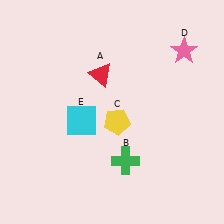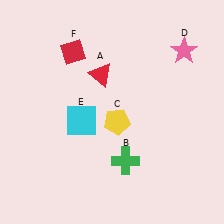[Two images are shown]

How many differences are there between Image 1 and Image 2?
There is 1 difference between the two images.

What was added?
A red diamond (F) was added in Image 2.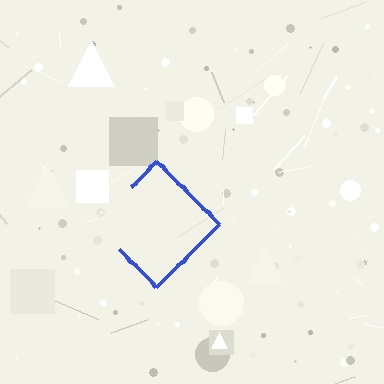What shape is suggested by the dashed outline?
The dashed outline suggests a diamond.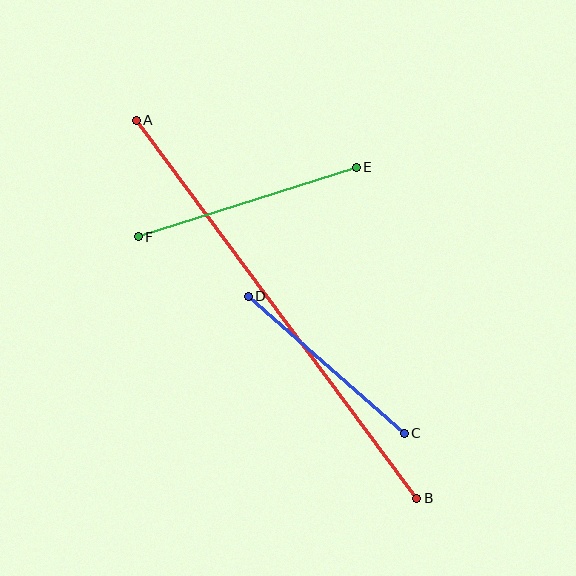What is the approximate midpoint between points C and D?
The midpoint is at approximately (326, 365) pixels.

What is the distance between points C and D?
The distance is approximately 207 pixels.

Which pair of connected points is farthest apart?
Points A and B are farthest apart.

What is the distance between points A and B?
The distance is approximately 471 pixels.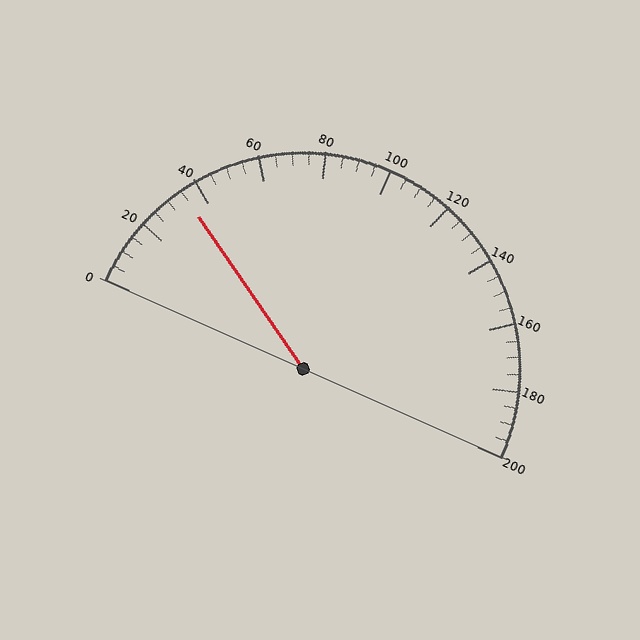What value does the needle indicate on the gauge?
The needle indicates approximately 35.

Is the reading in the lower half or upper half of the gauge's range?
The reading is in the lower half of the range (0 to 200).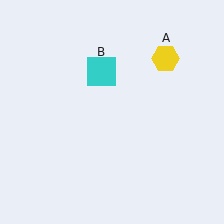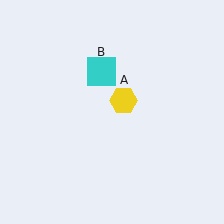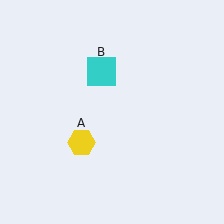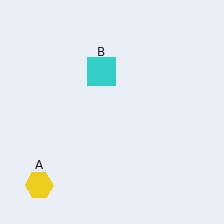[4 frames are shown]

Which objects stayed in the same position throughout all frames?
Cyan square (object B) remained stationary.